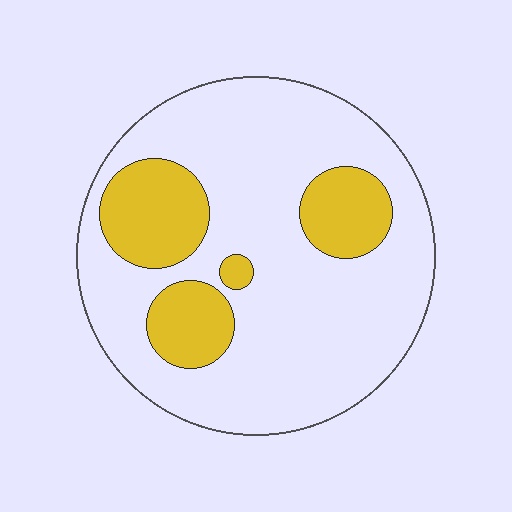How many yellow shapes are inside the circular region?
4.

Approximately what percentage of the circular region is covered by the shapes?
Approximately 25%.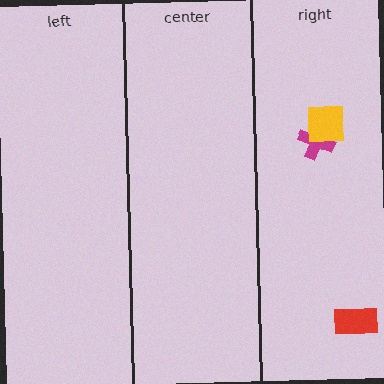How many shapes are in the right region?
3.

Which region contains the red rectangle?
The right region.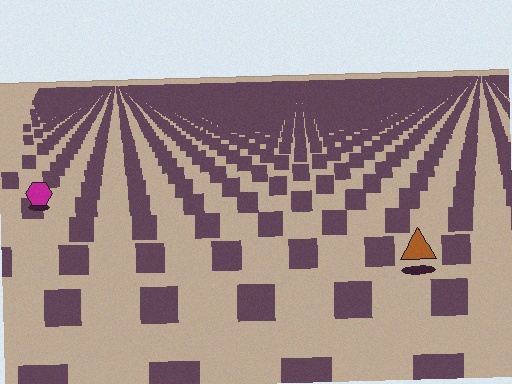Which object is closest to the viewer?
The brown triangle is closest. The texture marks near it are larger and more spread out.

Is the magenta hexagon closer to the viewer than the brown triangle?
No. The brown triangle is closer — you can tell from the texture gradient: the ground texture is coarser near it.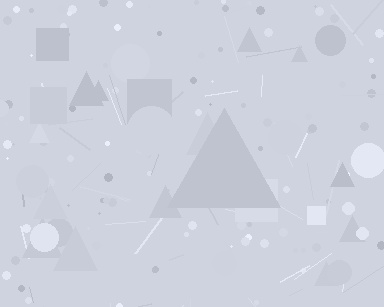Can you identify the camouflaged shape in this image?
The camouflaged shape is a triangle.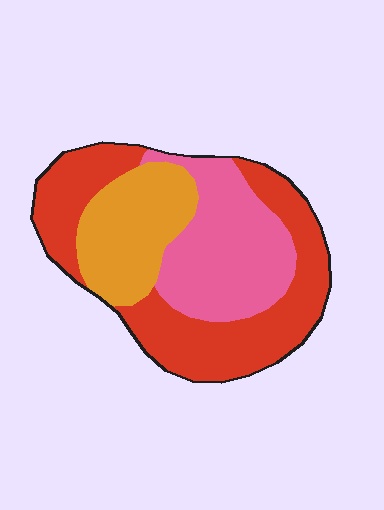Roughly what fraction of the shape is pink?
Pink takes up between a sixth and a third of the shape.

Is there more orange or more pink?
Pink.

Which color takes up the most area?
Red, at roughly 45%.